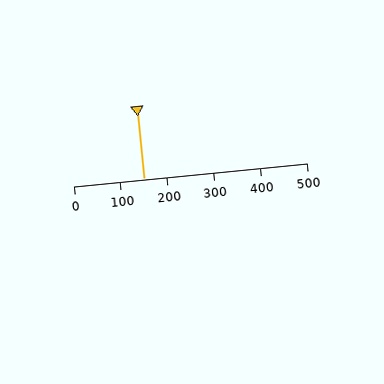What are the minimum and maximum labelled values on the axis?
The axis runs from 0 to 500.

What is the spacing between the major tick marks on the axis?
The major ticks are spaced 100 apart.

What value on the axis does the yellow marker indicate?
The marker indicates approximately 150.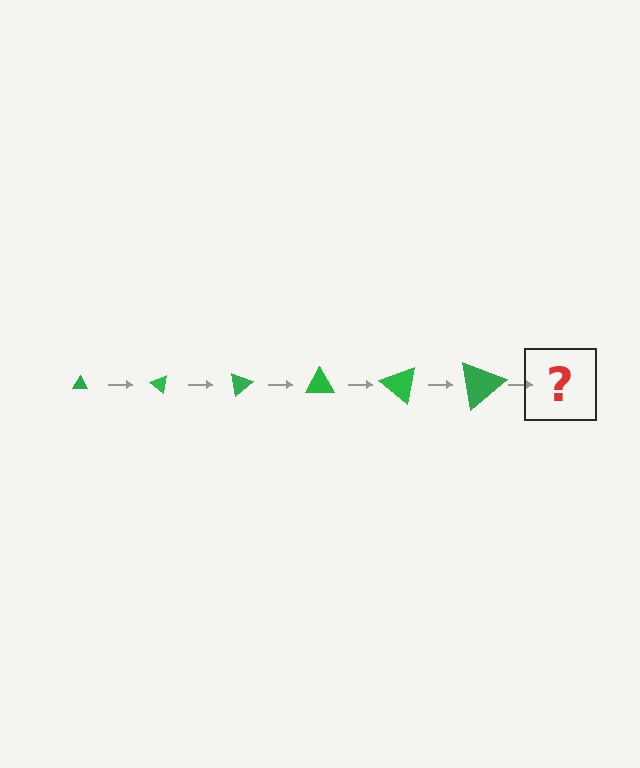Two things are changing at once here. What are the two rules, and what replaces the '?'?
The two rules are that the triangle grows larger each step and it rotates 40 degrees each step. The '?' should be a triangle, larger than the previous one and rotated 240 degrees from the start.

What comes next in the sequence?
The next element should be a triangle, larger than the previous one and rotated 240 degrees from the start.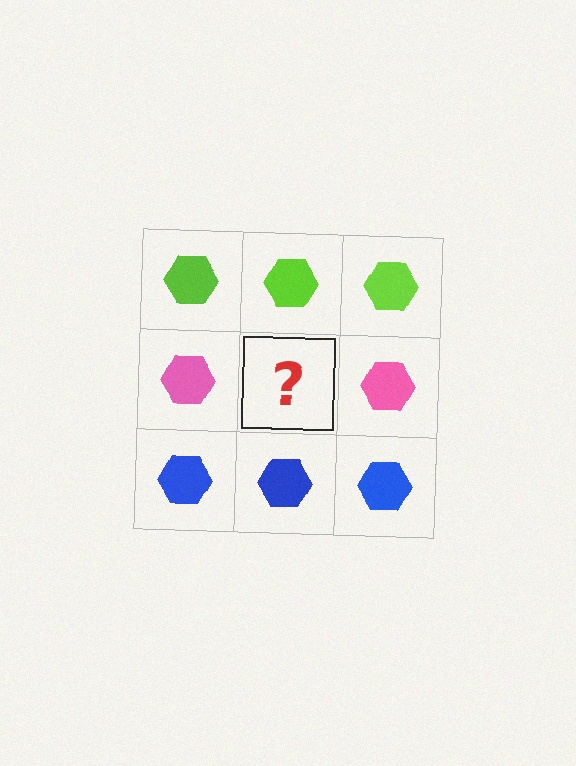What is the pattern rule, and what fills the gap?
The rule is that each row has a consistent color. The gap should be filled with a pink hexagon.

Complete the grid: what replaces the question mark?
The question mark should be replaced with a pink hexagon.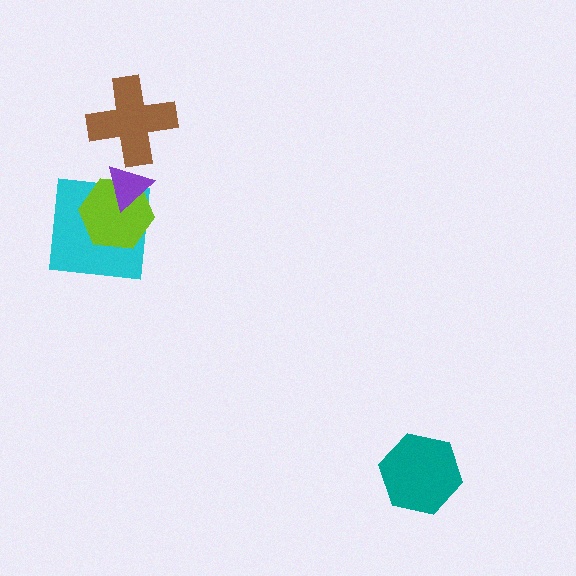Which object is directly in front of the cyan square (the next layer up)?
The lime hexagon is directly in front of the cyan square.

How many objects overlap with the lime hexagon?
2 objects overlap with the lime hexagon.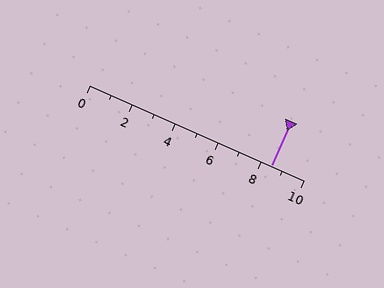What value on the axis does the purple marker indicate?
The marker indicates approximately 8.5.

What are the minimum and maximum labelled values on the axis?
The axis runs from 0 to 10.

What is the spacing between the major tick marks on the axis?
The major ticks are spaced 2 apart.